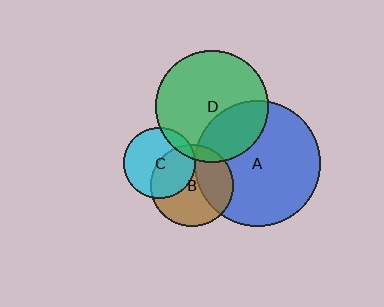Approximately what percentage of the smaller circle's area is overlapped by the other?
Approximately 35%.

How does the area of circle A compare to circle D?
Approximately 1.3 times.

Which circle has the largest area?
Circle A (blue).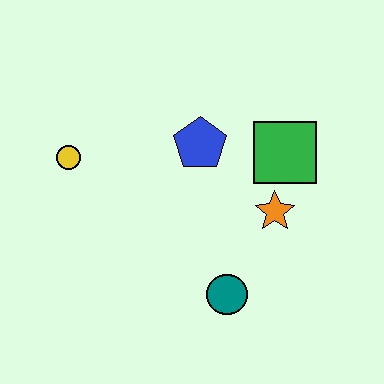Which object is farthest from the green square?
The yellow circle is farthest from the green square.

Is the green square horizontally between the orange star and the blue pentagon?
No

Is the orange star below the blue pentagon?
Yes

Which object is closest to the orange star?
The green square is closest to the orange star.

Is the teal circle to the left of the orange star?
Yes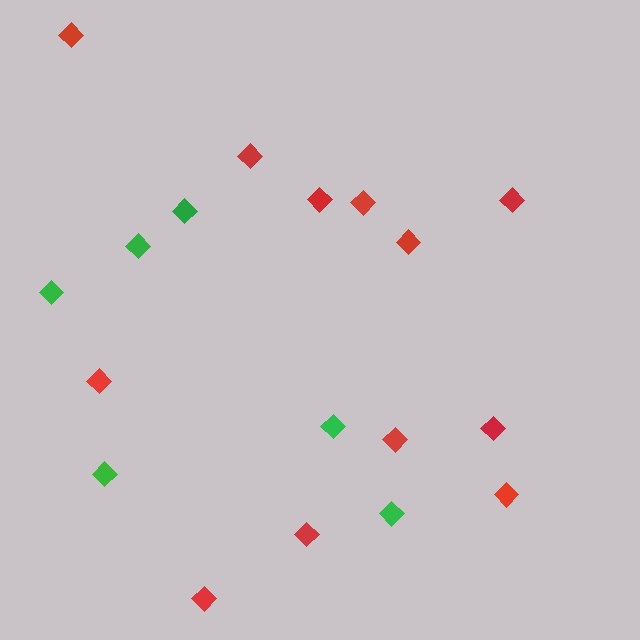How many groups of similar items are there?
There are 2 groups: one group of red diamonds (12) and one group of green diamonds (6).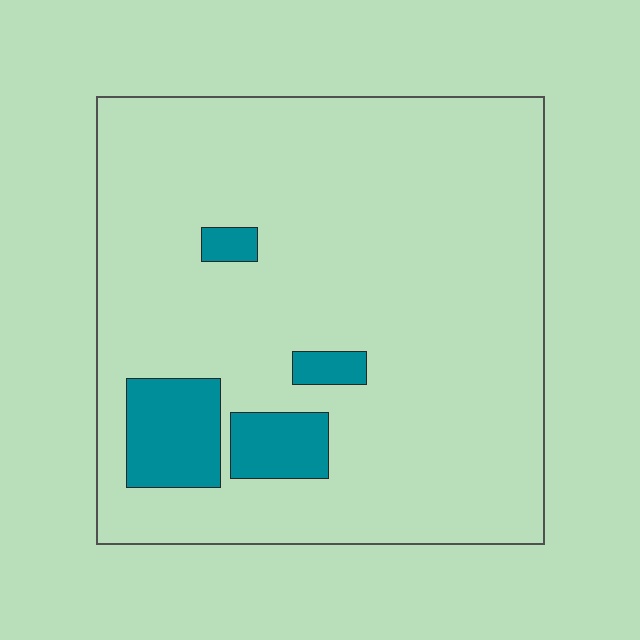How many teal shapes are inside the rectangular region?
4.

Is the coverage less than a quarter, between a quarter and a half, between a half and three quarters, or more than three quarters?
Less than a quarter.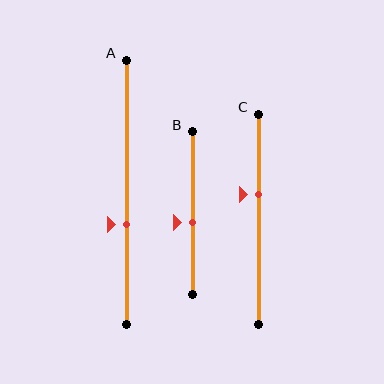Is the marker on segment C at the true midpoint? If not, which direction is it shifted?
No, the marker on segment C is shifted upward by about 12% of the segment length.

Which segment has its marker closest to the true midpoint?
Segment B has its marker closest to the true midpoint.